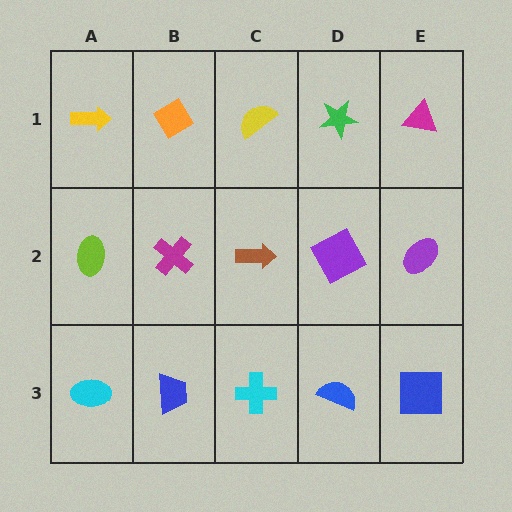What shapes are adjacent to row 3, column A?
A lime ellipse (row 2, column A), a blue trapezoid (row 3, column B).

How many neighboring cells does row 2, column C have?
4.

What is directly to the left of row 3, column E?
A blue semicircle.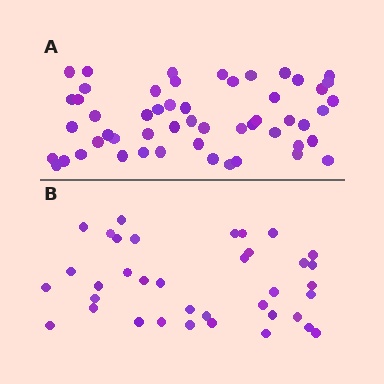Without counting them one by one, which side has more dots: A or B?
Region A (the top region) has more dots.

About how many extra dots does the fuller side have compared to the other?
Region A has approximately 15 more dots than region B.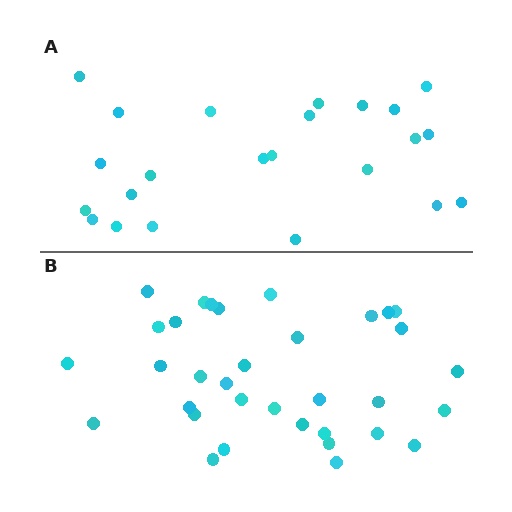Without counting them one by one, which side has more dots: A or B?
Region B (the bottom region) has more dots.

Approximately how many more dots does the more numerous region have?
Region B has roughly 12 or so more dots than region A.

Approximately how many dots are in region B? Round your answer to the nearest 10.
About 30 dots. (The exact count is 34, which rounds to 30.)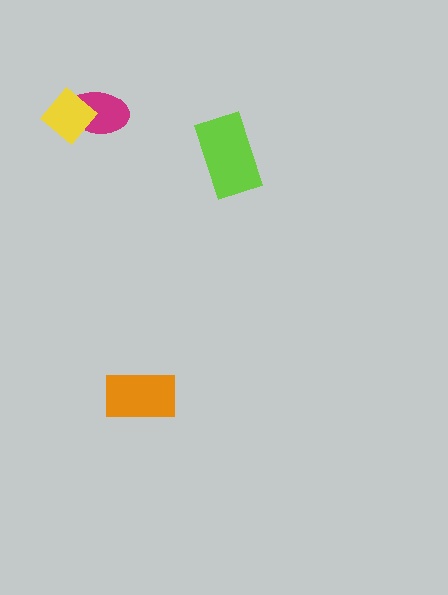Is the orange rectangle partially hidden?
No, no other shape covers it.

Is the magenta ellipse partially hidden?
Yes, it is partially covered by another shape.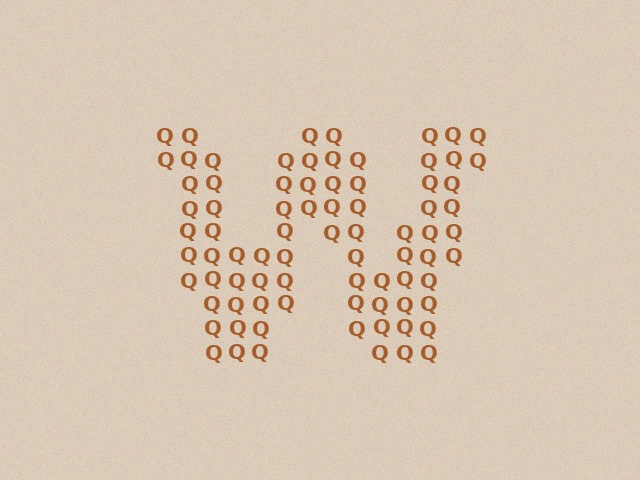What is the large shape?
The large shape is the letter W.